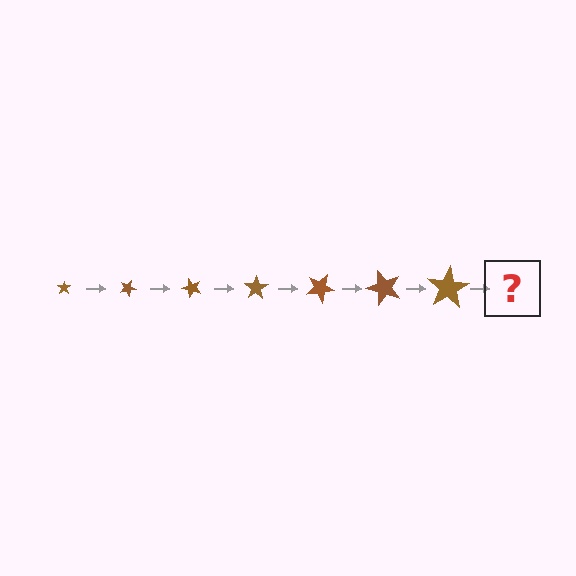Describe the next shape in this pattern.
It should be a star, larger than the previous one and rotated 175 degrees from the start.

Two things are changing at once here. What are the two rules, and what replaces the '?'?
The two rules are that the star grows larger each step and it rotates 25 degrees each step. The '?' should be a star, larger than the previous one and rotated 175 degrees from the start.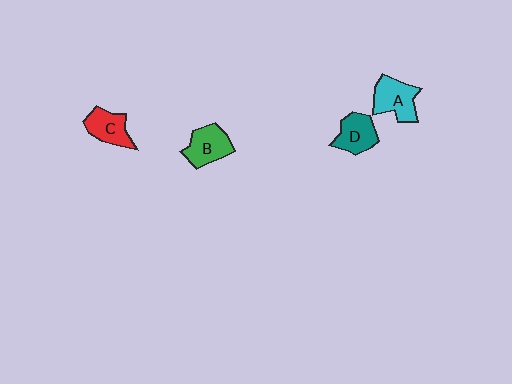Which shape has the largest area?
Shape A (cyan).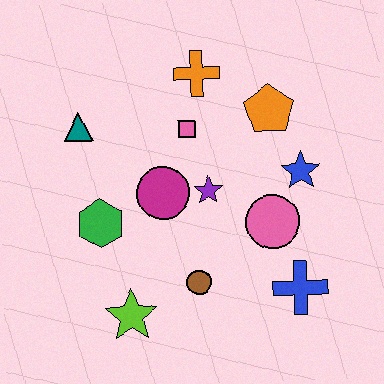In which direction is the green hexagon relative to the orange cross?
The green hexagon is below the orange cross.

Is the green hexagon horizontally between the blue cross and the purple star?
No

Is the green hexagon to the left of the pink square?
Yes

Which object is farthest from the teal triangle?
The blue cross is farthest from the teal triangle.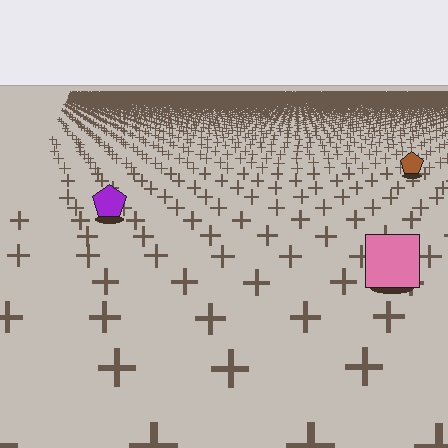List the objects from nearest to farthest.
From nearest to farthest: the pink square, the purple pentagon, the brown pentagon.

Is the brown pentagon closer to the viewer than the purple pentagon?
No. The purple pentagon is closer — you can tell from the texture gradient: the ground texture is coarser near it.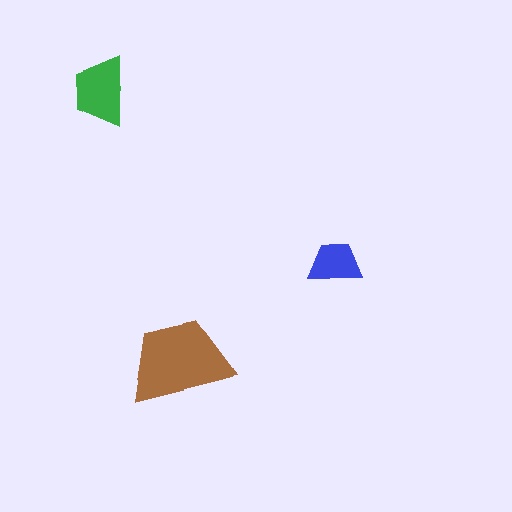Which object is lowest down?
The brown trapezoid is bottommost.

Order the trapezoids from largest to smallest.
the brown one, the green one, the blue one.